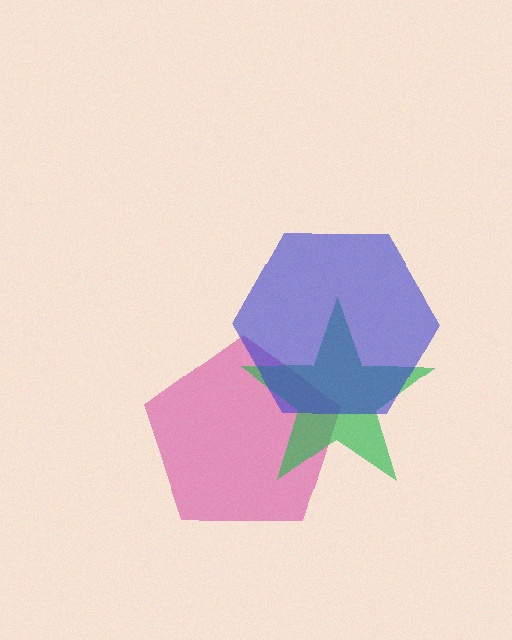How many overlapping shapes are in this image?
There are 3 overlapping shapes in the image.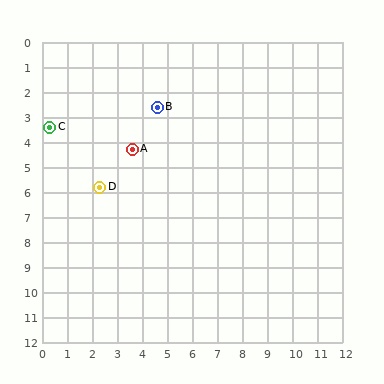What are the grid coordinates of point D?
Point D is at approximately (2.3, 5.8).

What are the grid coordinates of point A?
Point A is at approximately (3.6, 4.3).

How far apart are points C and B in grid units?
Points C and B are about 4.4 grid units apart.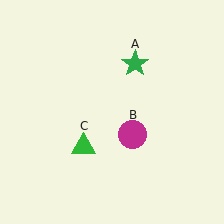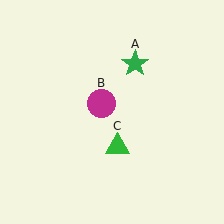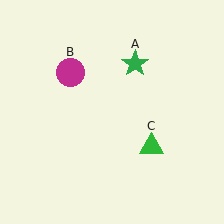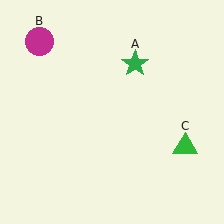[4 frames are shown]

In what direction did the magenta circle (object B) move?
The magenta circle (object B) moved up and to the left.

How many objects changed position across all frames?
2 objects changed position: magenta circle (object B), green triangle (object C).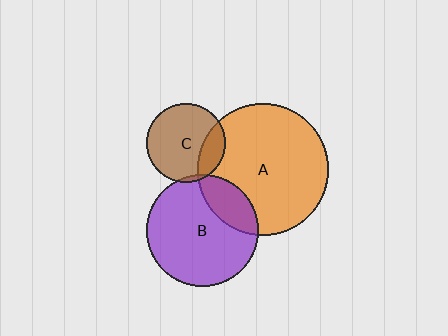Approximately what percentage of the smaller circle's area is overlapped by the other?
Approximately 20%.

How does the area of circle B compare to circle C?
Approximately 2.0 times.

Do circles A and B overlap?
Yes.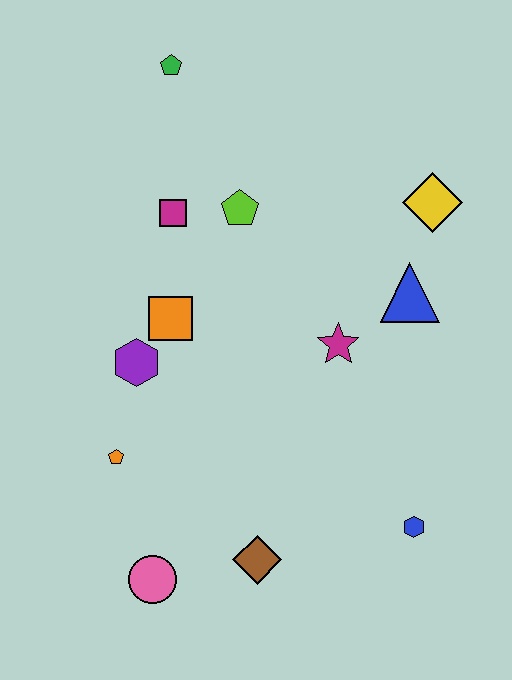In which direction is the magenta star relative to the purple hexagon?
The magenta star is to the right of the purple hexagon.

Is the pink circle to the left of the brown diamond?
Yes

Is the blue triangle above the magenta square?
No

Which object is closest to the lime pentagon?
The magenta square is closest to the lime pentagon.